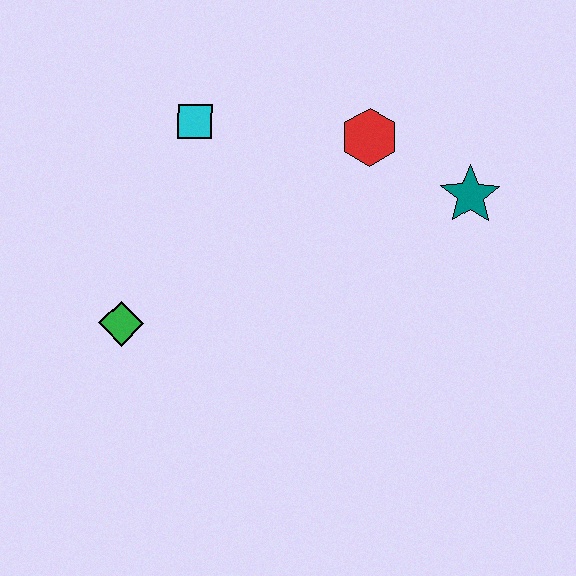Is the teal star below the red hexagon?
Yes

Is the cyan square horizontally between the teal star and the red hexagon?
No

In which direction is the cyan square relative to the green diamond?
The cyan square is above the green diamond.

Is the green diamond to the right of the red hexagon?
No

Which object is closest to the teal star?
The red hexagon is closest to the teal star.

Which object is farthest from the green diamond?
The teal star is farthest from the green diamond.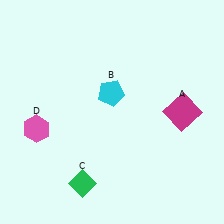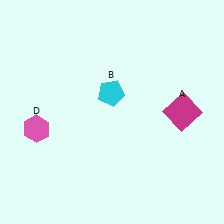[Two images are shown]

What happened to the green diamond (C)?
The green diamond (C) was removed in Image 2. It was in the bottom-left area of Image 1.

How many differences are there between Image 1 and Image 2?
There is 1 difference between the two images.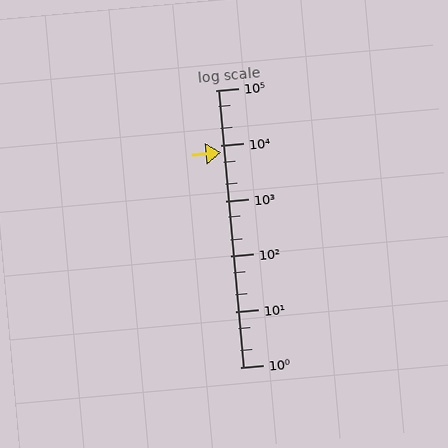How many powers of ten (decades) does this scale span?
The scale spans 5 decades, from 1 to 100000.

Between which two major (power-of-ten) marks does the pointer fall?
The pointer is between 1000 and 10000.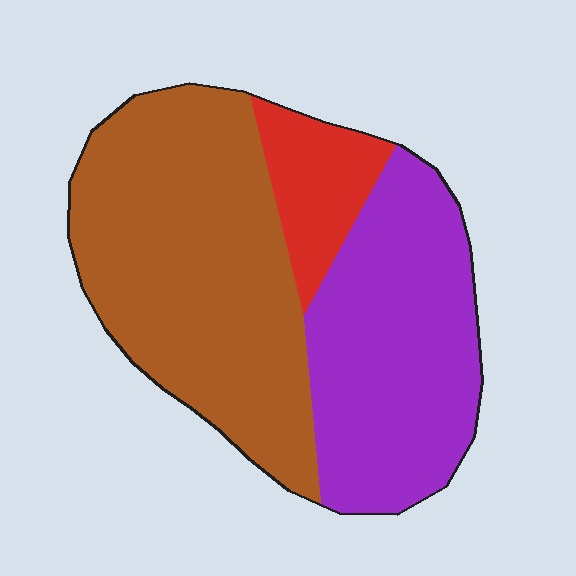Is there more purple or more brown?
Brown.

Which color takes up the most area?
Brown, at roughly 50%.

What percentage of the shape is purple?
Purple takes up about three eighths (3/8) of the shape.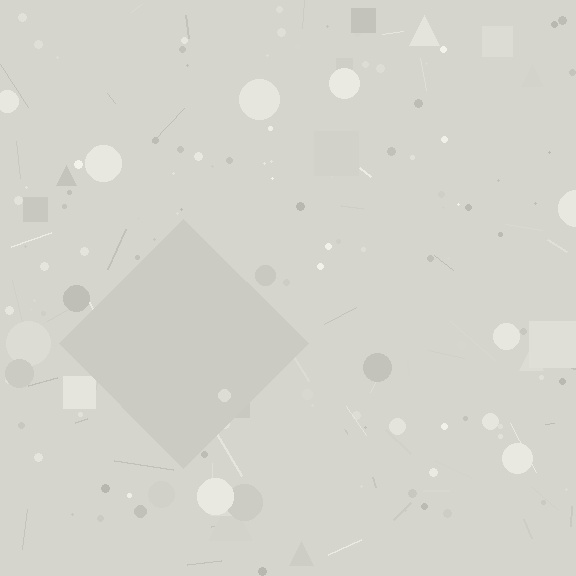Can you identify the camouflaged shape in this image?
The camouflaged shape is a diamond.